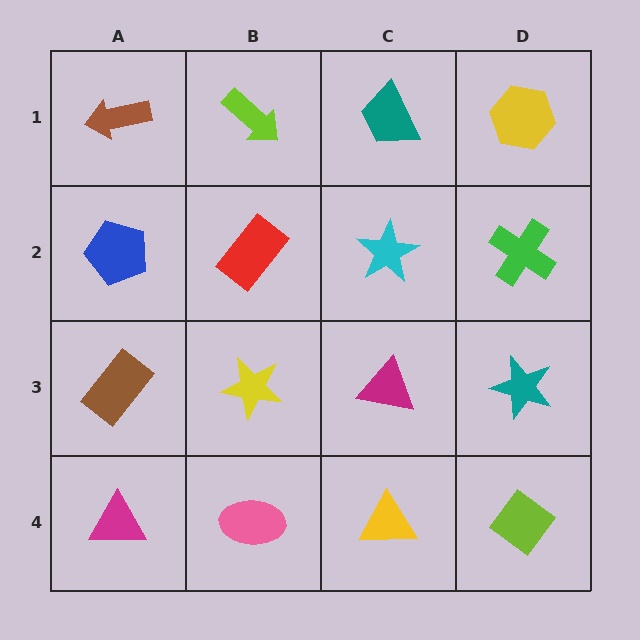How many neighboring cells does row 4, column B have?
3.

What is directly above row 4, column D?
A teal star.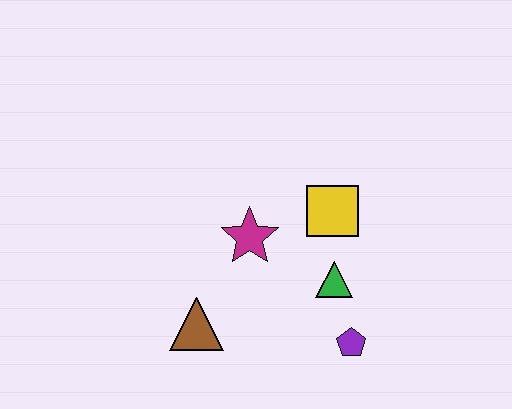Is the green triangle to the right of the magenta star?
Yes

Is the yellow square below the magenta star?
No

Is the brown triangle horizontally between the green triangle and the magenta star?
No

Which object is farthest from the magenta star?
The purple pentagon is farthest from the magenta star.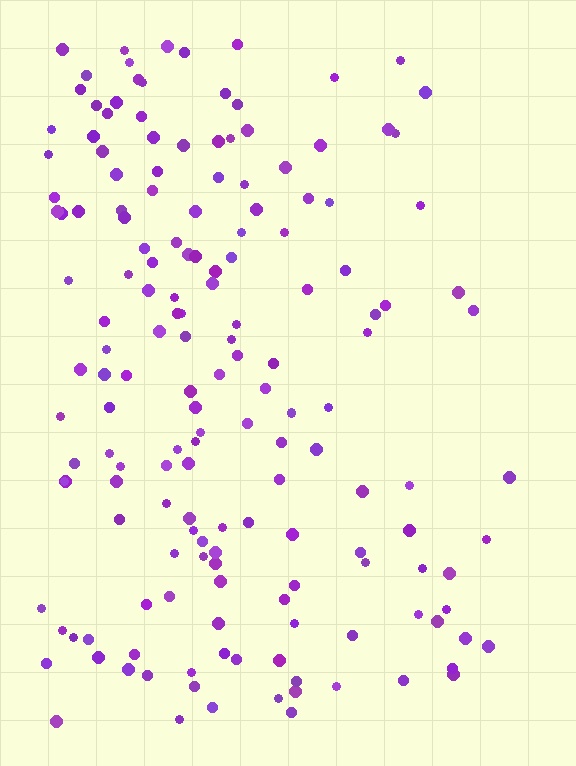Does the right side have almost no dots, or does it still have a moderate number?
Still a moderate number, just noticeably fewer than the left.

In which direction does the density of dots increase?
From right to left, with the left side densest.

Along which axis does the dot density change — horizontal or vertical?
Horizontal.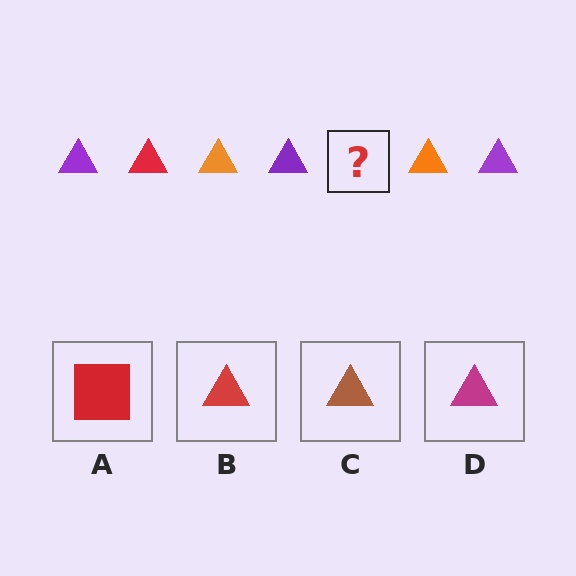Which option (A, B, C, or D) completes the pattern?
B.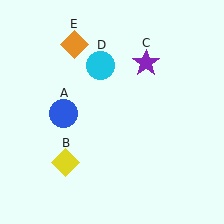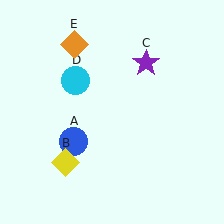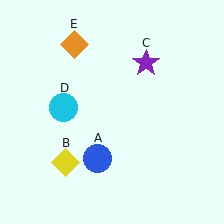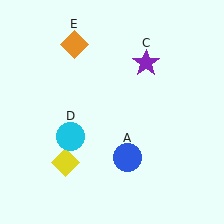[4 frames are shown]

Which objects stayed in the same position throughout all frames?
Yellow diamond (object B) and purple star (object C) and orange diamond (object E) remained stationary.